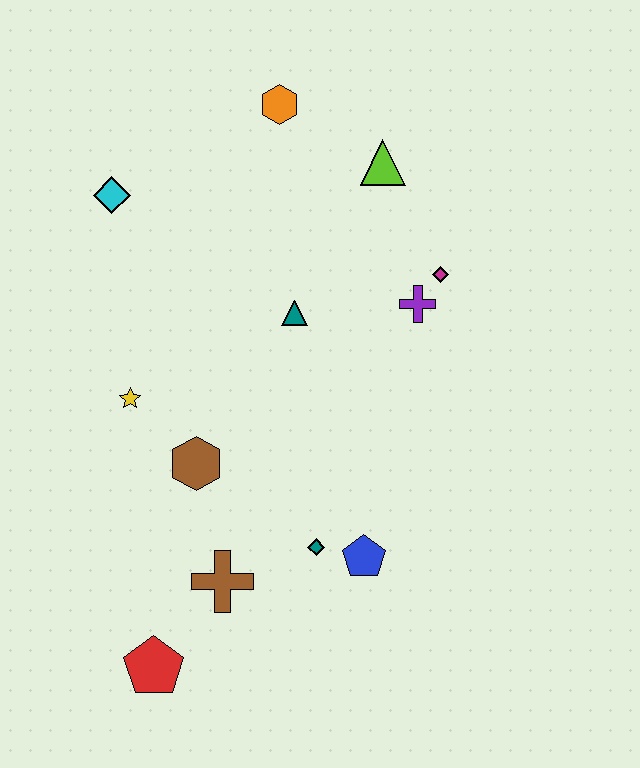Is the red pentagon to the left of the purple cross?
Yes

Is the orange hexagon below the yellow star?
No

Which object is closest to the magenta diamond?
The purple cross is closest to the magenta diamond.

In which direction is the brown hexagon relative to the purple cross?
The brown hexagon is to the left of the purple cross.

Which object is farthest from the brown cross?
The orange hexagon is farthest from the brown cross.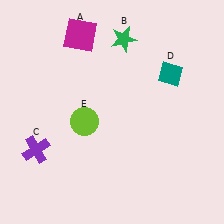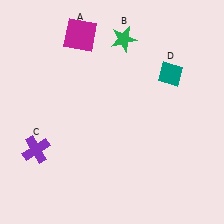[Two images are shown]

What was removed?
The lime circle (E) was removed in Image 2.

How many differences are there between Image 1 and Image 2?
There is 1 difference between the two images.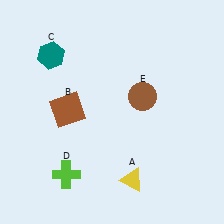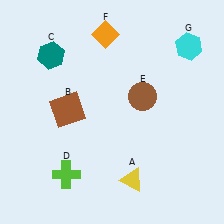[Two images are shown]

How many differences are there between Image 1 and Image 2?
There are 2 differences between the two images.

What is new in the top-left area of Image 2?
An orange diamond (F) was added in the top-left area of Image 2.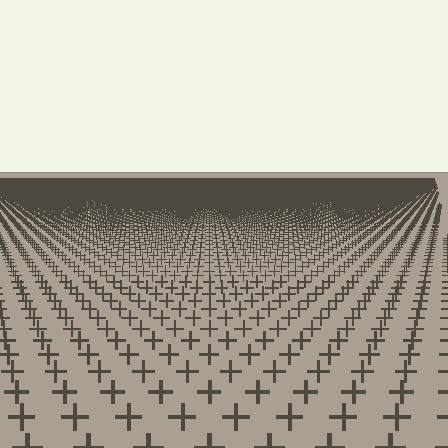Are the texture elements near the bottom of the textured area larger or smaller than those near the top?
Larger. Near the bottom, elements are closer to the viewer and appear at a bigger on-screen size.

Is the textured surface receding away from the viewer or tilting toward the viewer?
The surface is receding away from the viewer. Texture elements get smaller and denser toward the top.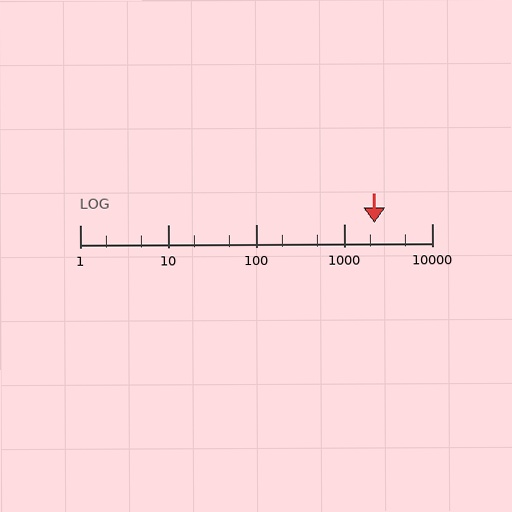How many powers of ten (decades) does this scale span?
The scale spans 4 decades, from 1 to 10000.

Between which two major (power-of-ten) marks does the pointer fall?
The pointer is between 1000 and 10000.